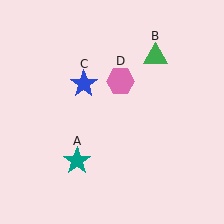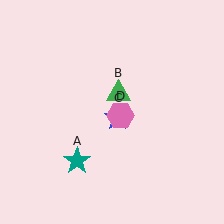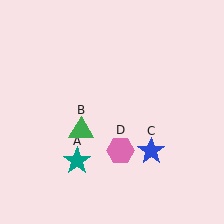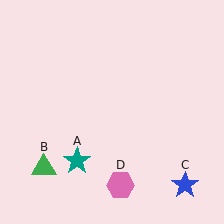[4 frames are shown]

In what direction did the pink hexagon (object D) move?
The pink hexagon (object D) moved down.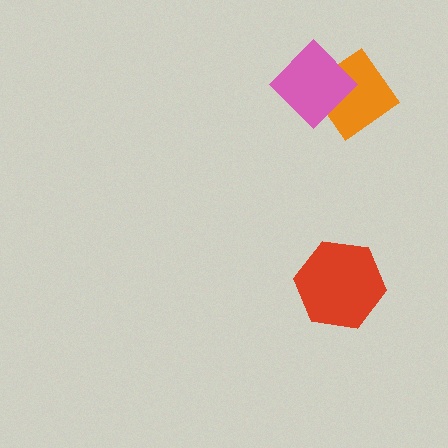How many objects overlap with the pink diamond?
1 object overlaps with the pink diamond.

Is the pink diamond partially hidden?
No, no other shape covers it.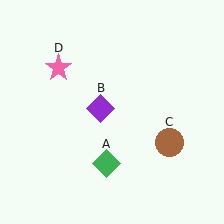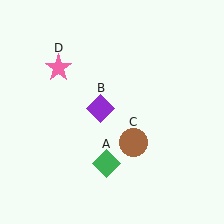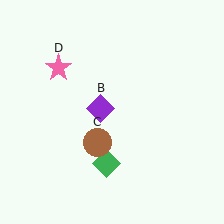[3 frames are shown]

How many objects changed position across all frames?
1 object changed position: brown circle (object C).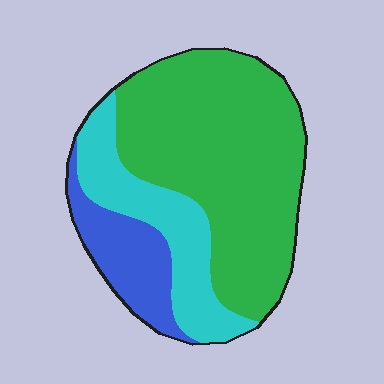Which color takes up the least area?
Blue, at roughly 15%.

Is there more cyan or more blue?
Cyan.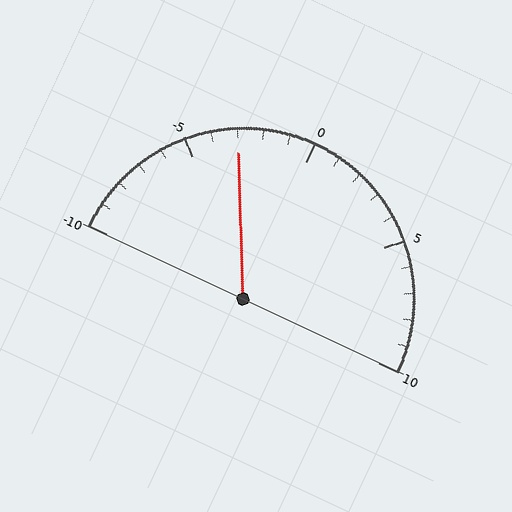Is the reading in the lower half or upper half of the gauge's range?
The reading is in the lower half of the range (-10 to 10).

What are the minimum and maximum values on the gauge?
The gauge ranges from -10 to 10.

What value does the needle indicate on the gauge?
The needle indicates approximately -3.